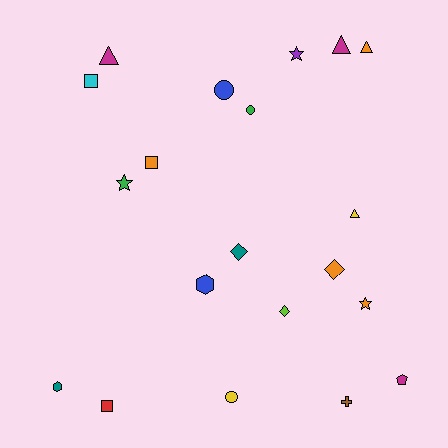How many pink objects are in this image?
There are no pink objects.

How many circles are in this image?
There are 3 circles.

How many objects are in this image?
There are 20 objects.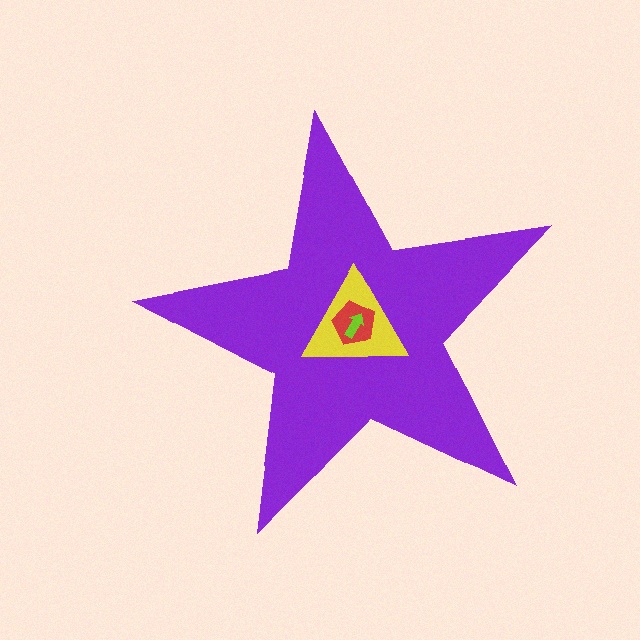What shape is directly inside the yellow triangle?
The red pentagon.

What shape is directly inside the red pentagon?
The lime arrow.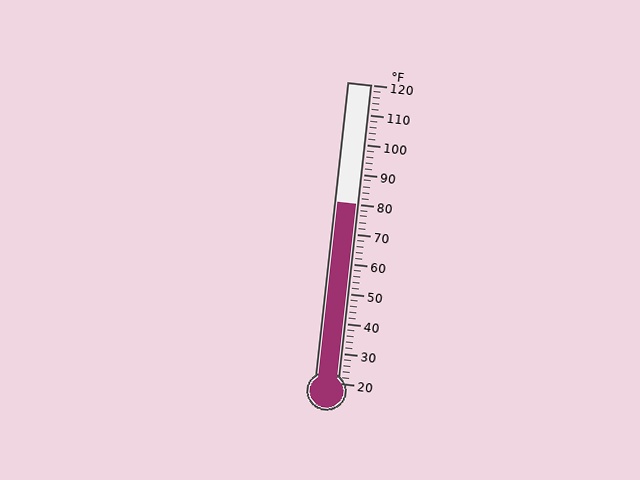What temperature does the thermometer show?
The thermometer shows approximately 80°F.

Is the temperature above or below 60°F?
The temperature is above 60°F.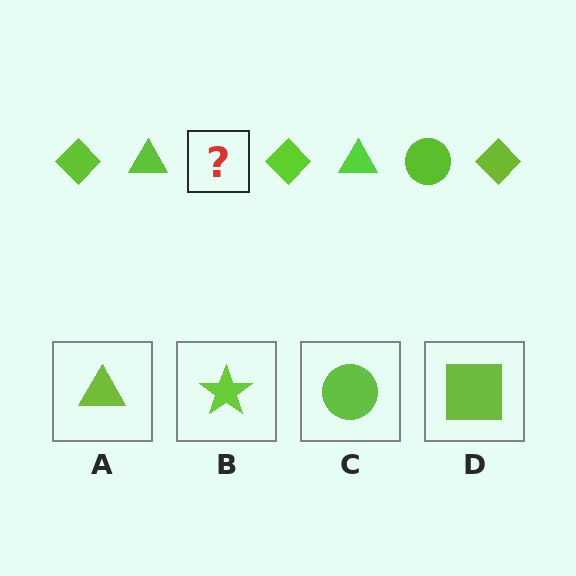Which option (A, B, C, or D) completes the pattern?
C.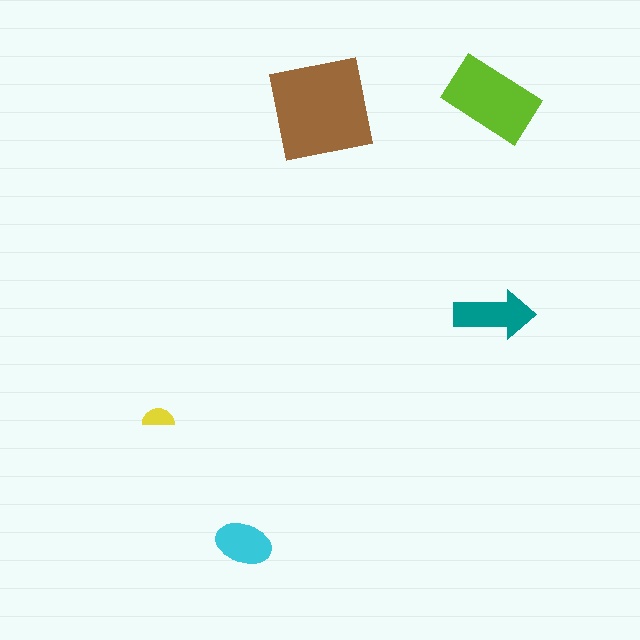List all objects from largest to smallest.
The brown square, the lime rectangle, the teal arrow, the cyan ellipse, the yellow semicircle.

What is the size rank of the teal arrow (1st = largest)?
3rd.